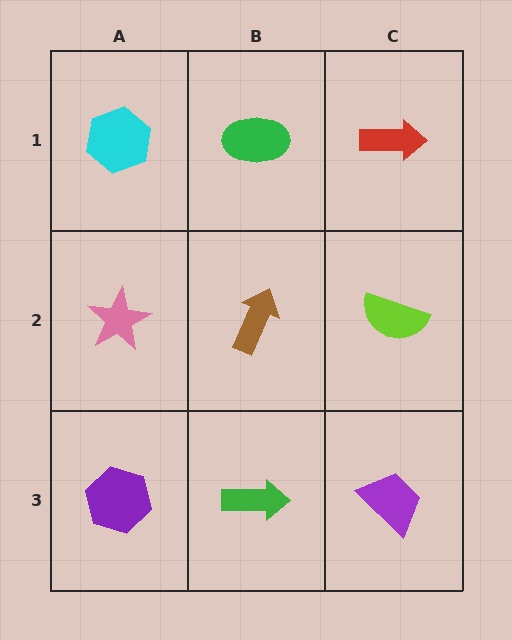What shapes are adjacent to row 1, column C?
A lime semicircle (row 2, column C), a green ellipse (row 1, column B).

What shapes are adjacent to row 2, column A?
A cyan hexagon (row 1, column A), a purple hexagon (row 3, column A), a brown arrow (row 2, column B).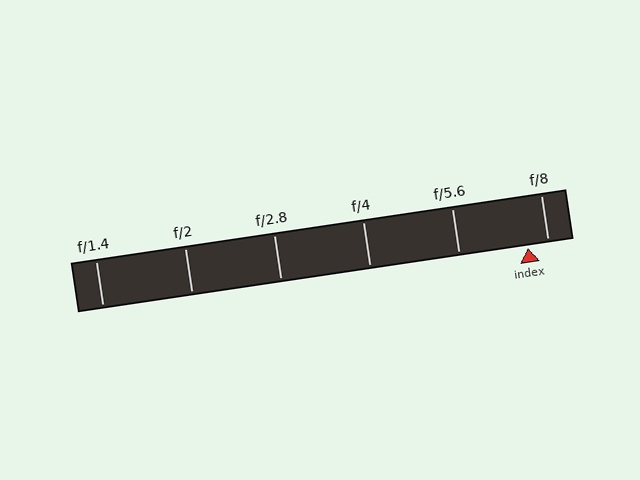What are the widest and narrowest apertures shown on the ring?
The widest aperture shown is f/1.4 and the narrowest is f/8.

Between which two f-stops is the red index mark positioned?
The index mark is between f/5.6 and f/8.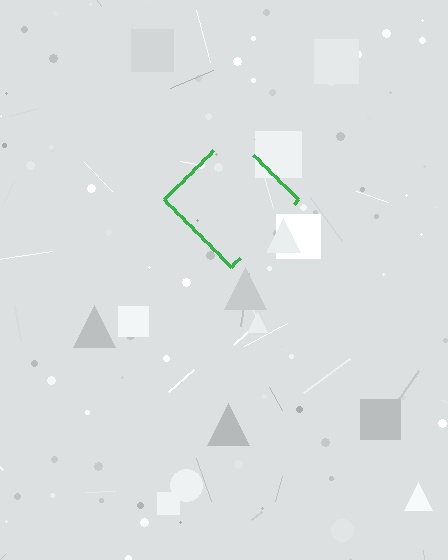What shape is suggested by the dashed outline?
The dashed outline suggests a diamond.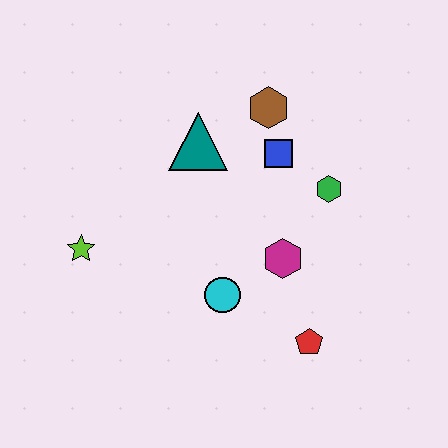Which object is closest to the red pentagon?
The magenta hexagon is closest to the red pentagon.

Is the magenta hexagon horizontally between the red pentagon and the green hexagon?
No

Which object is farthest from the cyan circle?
The brown hexagon is farthest from the cyan circle.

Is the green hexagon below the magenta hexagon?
No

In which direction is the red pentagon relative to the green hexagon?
The red pentagon is below the green hexagon.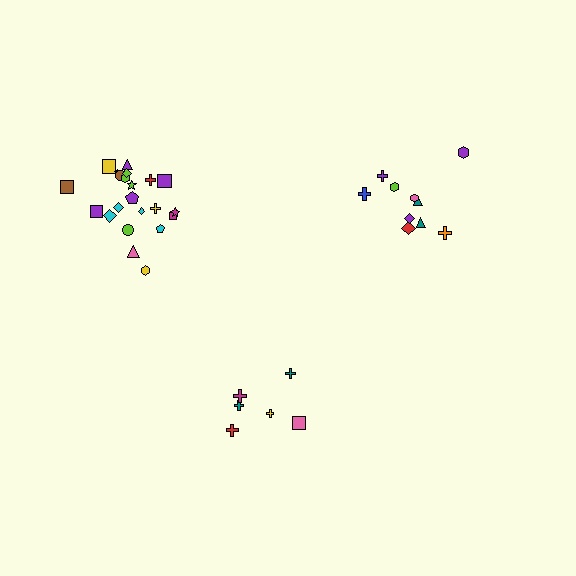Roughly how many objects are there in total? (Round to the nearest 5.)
Roughly 40 objects in total.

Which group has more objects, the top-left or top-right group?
The top-left group.